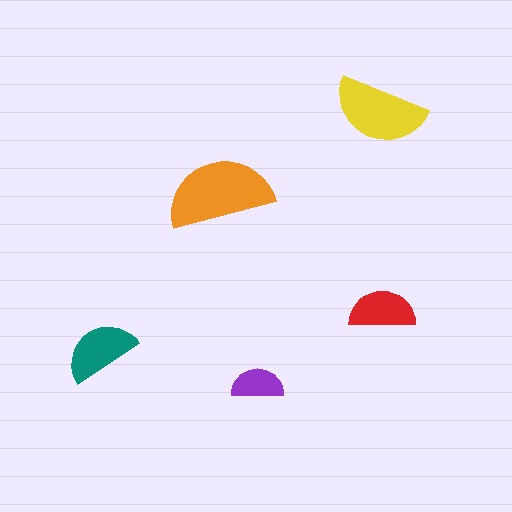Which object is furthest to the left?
The teal semicircle is leftmost.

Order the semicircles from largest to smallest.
the orange one, the yellow one, the teal one, the red one, the purple one.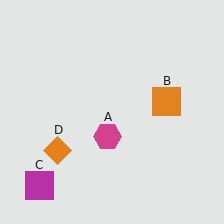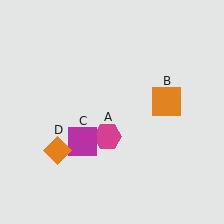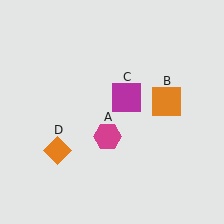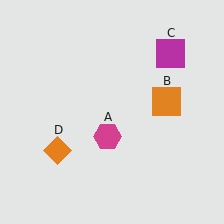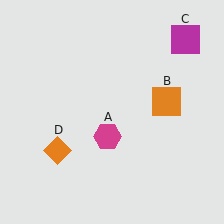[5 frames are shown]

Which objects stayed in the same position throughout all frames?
Magenta hexagon (object A) and orange square (object B) and orange diamond (object D) remained stationary.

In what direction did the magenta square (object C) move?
The magenta square (object C) moved up and to the right.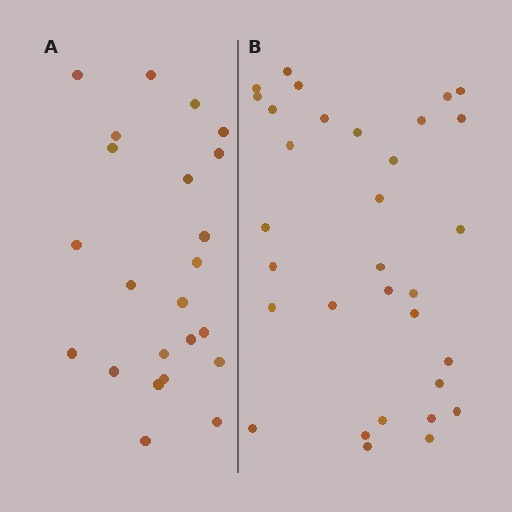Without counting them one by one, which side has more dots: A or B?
Region B (the right region) has more dots.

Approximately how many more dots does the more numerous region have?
Region B has roughly 8 or so more dots than region A.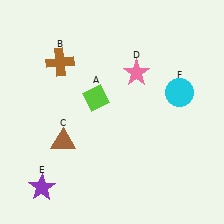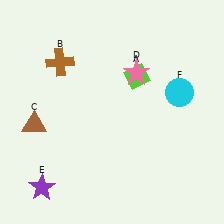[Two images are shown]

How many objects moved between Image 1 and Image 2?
2 objects moved between the two images.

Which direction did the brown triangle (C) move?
The brown triangle (C) moved left.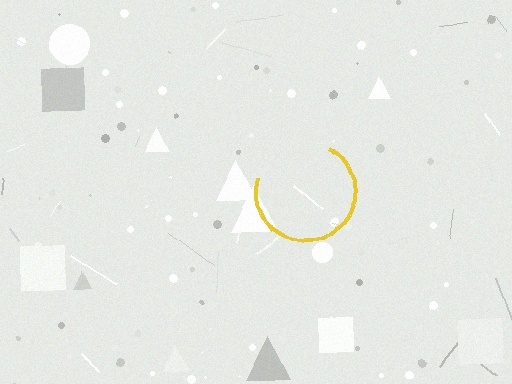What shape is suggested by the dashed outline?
The dashed outline suggests a circle.